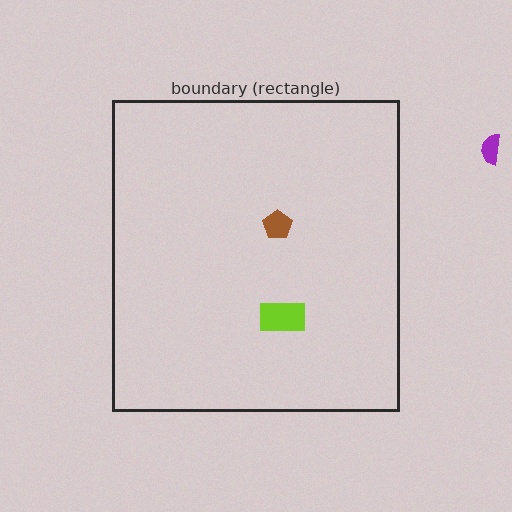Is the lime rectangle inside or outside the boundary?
Inside.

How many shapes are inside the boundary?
2 inside, 1 outside.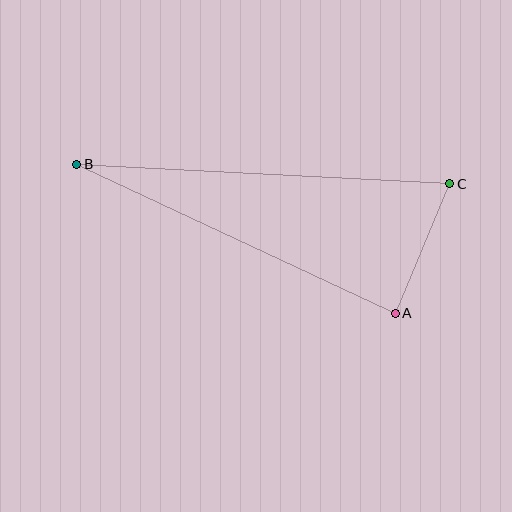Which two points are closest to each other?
Points A and C are closest to each other.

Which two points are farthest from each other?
Points B and C are farthest from each other.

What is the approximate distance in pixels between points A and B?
The distance between A and B is approximately 352 pixels.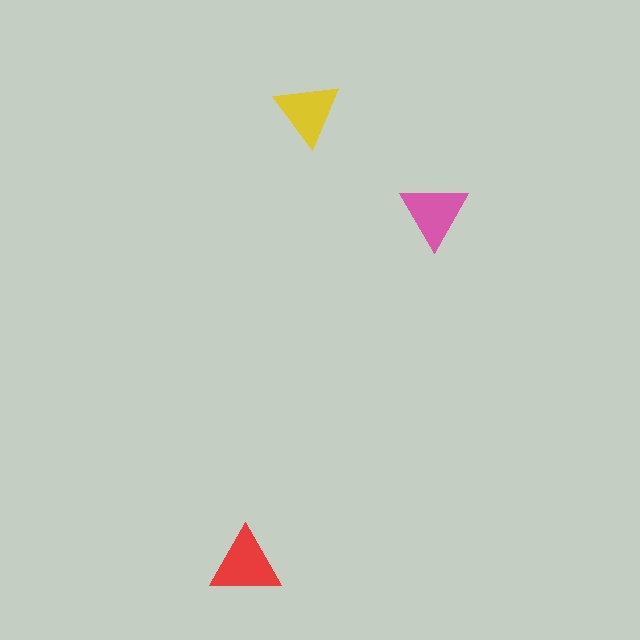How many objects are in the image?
There are 3 objects in the image.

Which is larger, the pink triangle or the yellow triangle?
The pink one.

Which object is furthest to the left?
The red triangle is leftmost.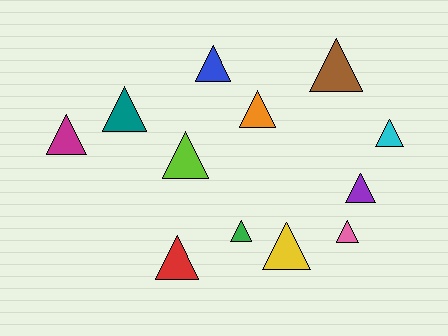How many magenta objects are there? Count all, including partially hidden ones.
There is 1 magenta object.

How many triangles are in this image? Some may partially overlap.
There are 12 triangles.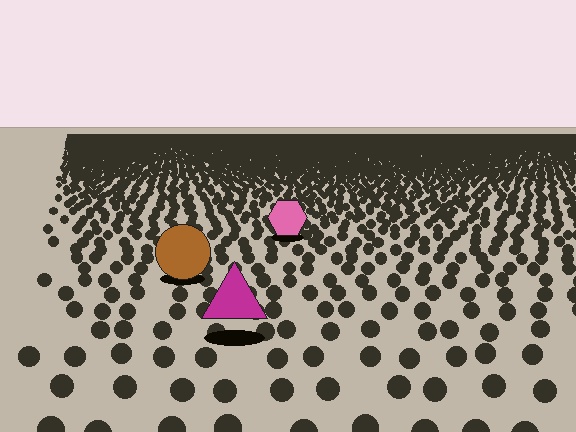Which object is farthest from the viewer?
The pink hexagon is farthest from the viewer. It appears smaller and the ground texture around it is denser.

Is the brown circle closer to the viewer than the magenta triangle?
No. The magenta triangle is closer — you can tell from the texture gradient: the ground texture is coarser near it.